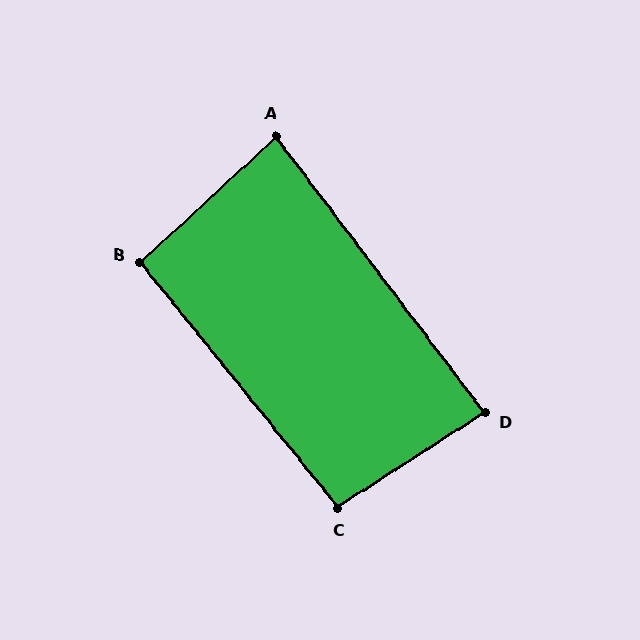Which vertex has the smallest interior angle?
A, at approximately 84 degrees.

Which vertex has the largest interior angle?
C, at approximately 96 degrees.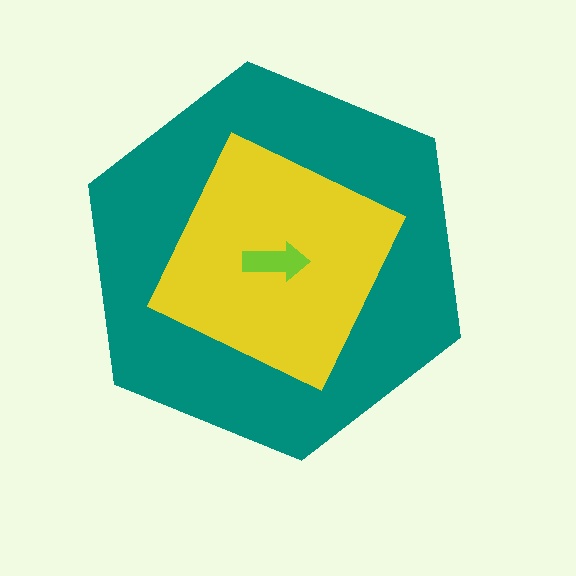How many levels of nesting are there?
3.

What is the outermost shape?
The teal hexagon.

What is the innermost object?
The lime arrow.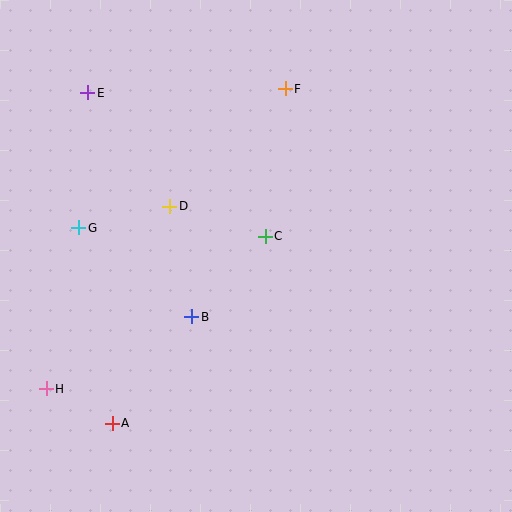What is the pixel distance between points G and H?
The distance between G and H is 164 pixels.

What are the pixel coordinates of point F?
Point F is at (285, 89).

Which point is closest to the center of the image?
Point C at (265, 236) is closest to the center.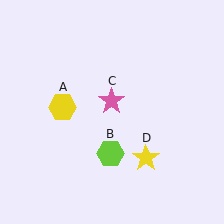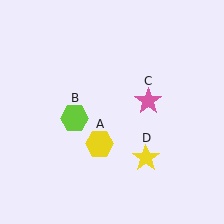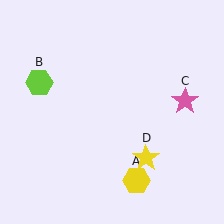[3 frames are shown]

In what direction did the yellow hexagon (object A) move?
The yellow hexagon (object A) moved down and to the right.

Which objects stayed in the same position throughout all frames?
Yellow star (object D) remained stationary.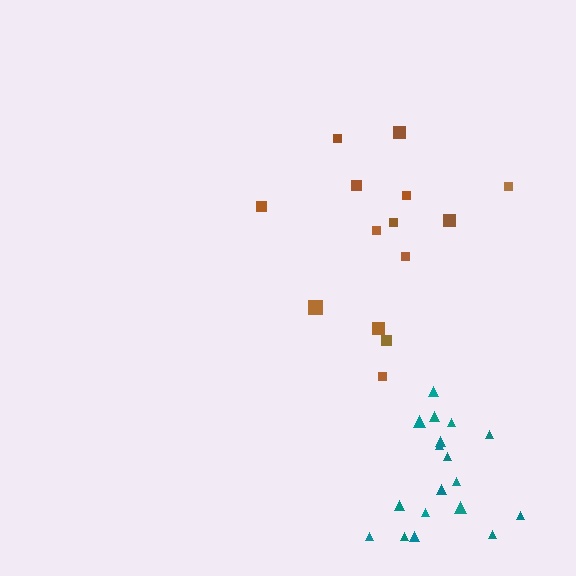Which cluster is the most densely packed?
Teal.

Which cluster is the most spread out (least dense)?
Brown.